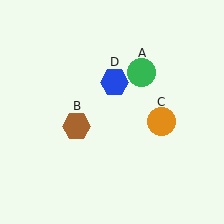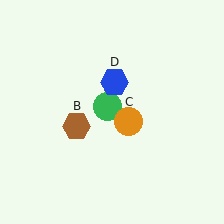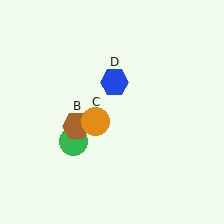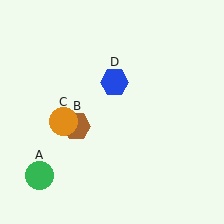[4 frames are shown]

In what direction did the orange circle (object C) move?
The orange circle (object C) moved left.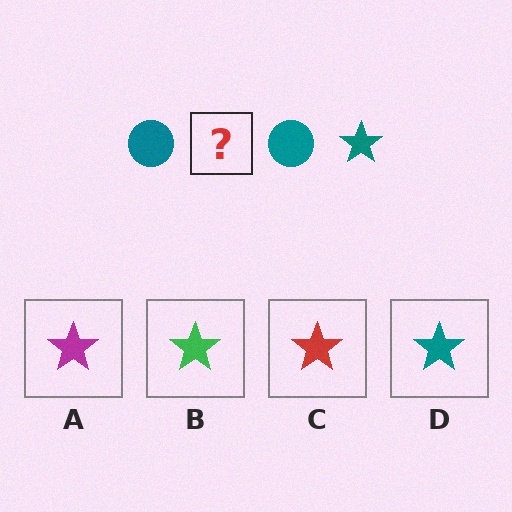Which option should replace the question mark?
Option D.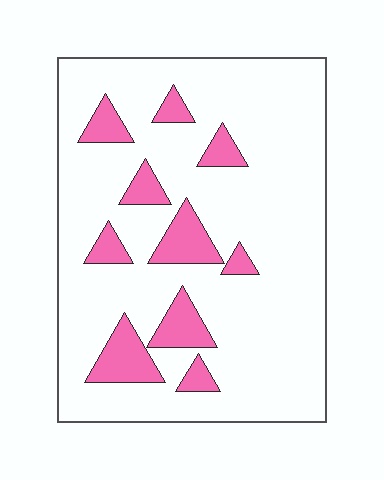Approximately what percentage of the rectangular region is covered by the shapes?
Approximately 15%.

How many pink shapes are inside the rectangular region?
10.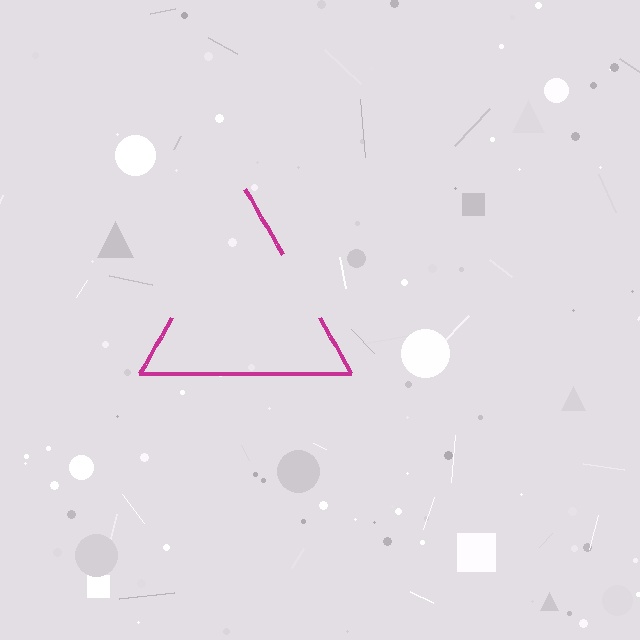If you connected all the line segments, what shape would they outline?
They would outline a triangle.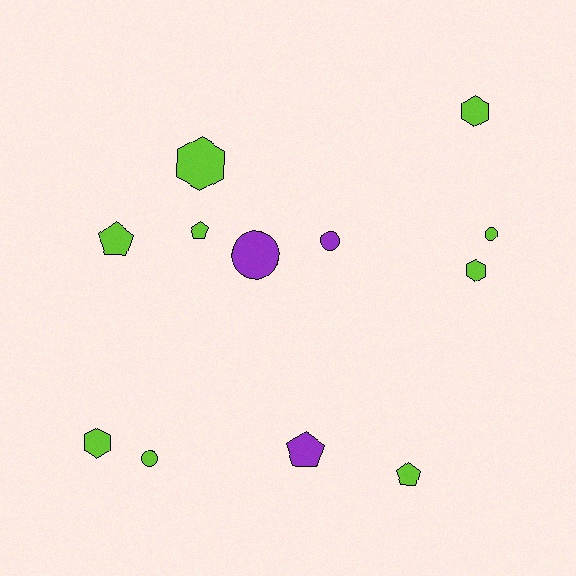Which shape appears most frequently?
Hexagon, with 4 objects.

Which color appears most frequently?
Lime, with 9 objects.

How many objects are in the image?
There are 12 objects.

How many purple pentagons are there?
There is 1 purple pentagon.